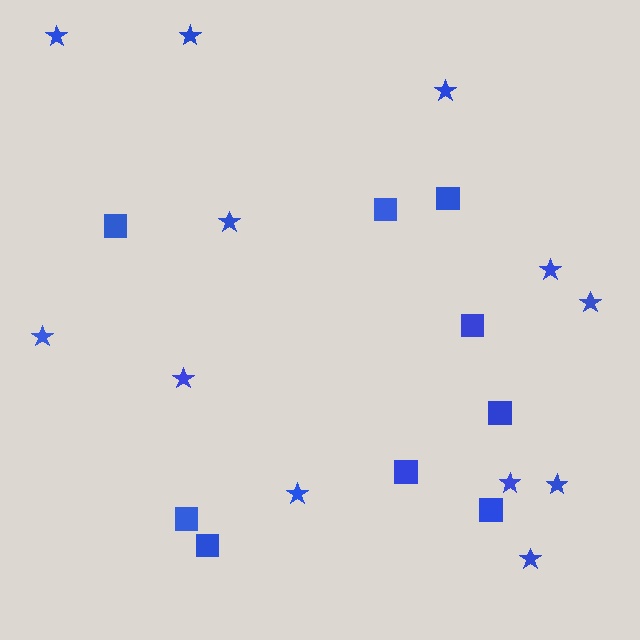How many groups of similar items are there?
There are 2 groups: one group of squares (9) and one group of stars (12).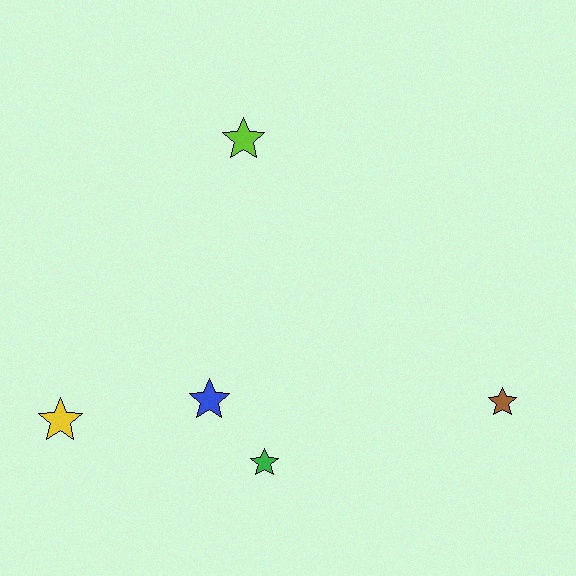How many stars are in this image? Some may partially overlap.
There are 5 stars.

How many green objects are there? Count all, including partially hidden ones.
There is 1 green object.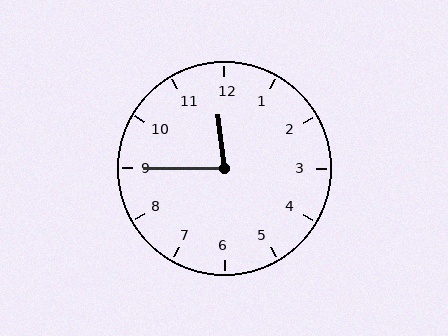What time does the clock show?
11:45.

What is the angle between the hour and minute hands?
Approximately 82 degrees.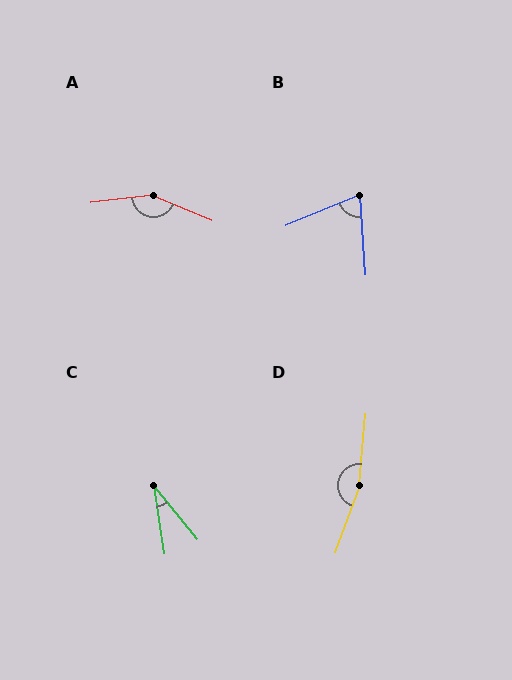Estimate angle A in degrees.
Approximately 151 degrees.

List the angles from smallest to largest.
C (30°), B (72°), A (151°), D (165°).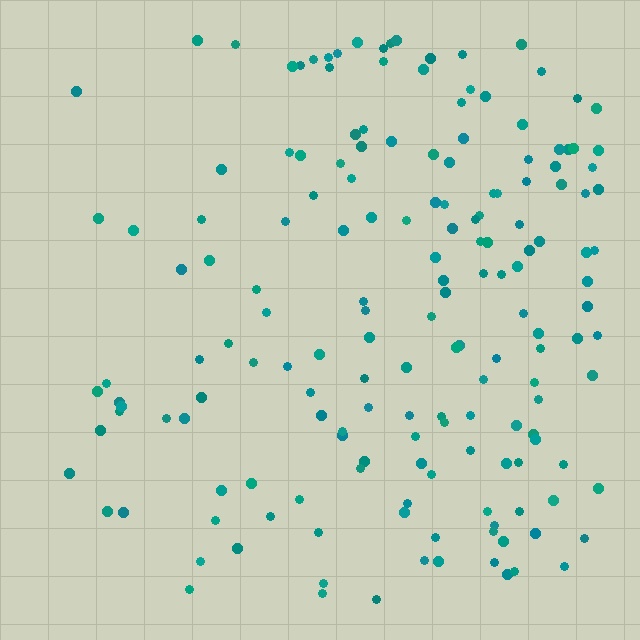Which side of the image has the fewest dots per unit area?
The left.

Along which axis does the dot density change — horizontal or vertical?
Horizontal.